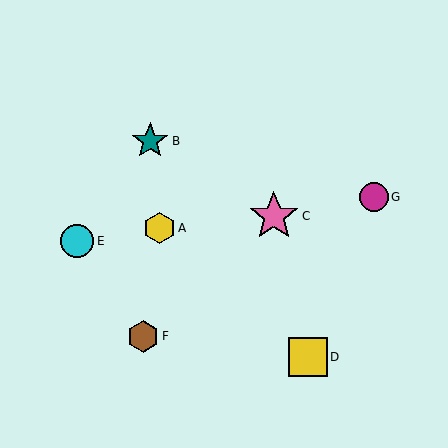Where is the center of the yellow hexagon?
The center of the yellow hexagon is at (159, 228).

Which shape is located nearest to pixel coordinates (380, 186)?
The magenta circle (labeled G) at (374, 197) is nearest to that location.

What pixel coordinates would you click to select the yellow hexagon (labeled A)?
Click at (159, 228) to select the yellow hexagon A.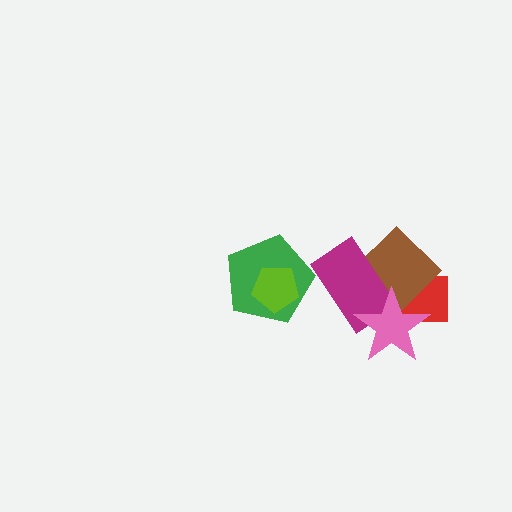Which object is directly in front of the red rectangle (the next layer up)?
The brown diamond is directly in front of the red rectangle.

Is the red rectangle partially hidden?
Yes, it is partially covered by another shape.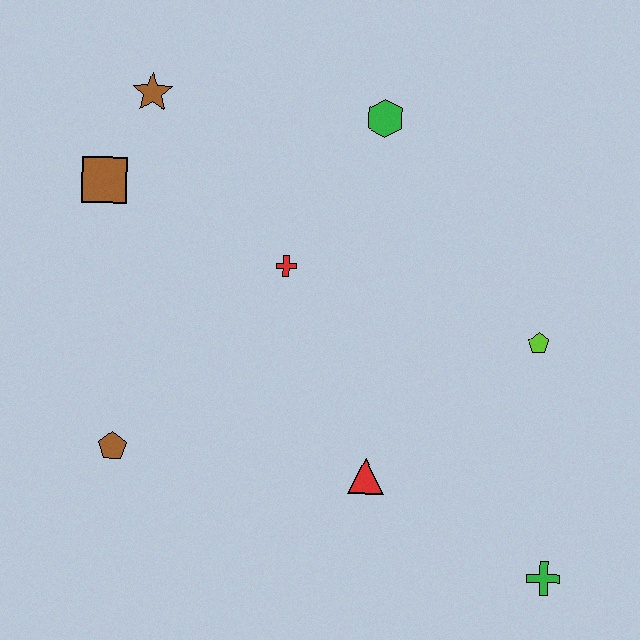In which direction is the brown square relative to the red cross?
The brown square is to the left of the red cross.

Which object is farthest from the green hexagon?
The green cross is farthest from the green hexagon.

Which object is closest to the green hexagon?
The red cross is closest to the green hexagon.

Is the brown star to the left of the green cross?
Yes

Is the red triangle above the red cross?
No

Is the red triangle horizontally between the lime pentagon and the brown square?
Yes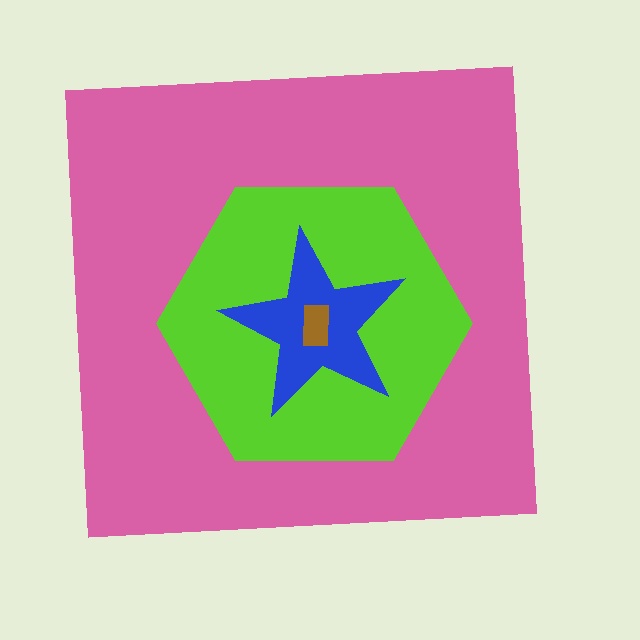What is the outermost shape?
The pink square.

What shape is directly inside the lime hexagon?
The blue star.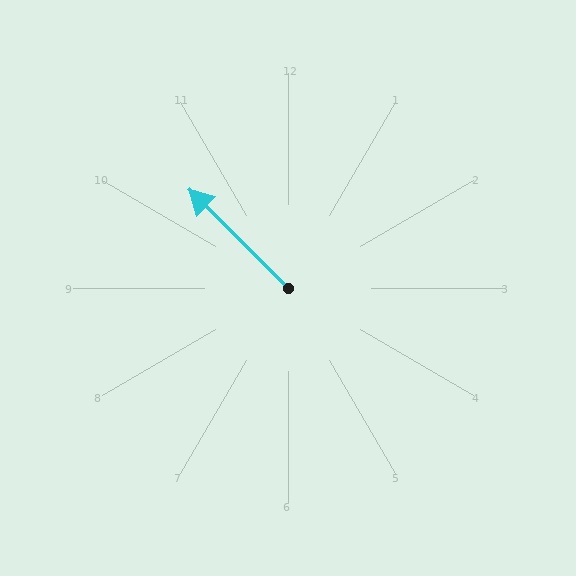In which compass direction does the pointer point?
Northwest.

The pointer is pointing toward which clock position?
Roughly 10 o'clock.